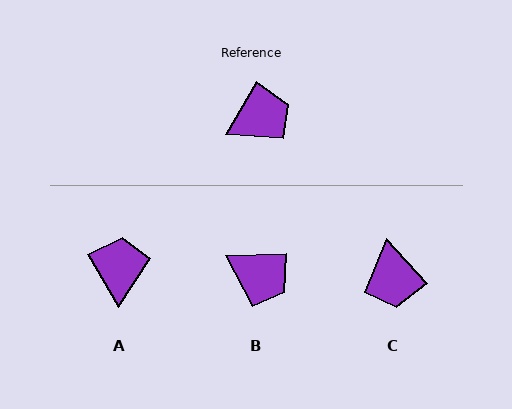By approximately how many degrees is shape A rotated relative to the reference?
Approximately 61 degrees counter-clockwise.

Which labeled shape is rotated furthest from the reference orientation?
C, about 108 degrees away.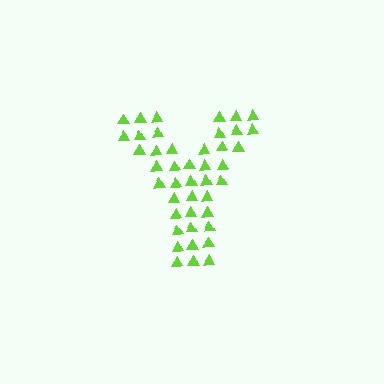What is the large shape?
The large shape is the letter Y.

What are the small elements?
The small elements are triangles.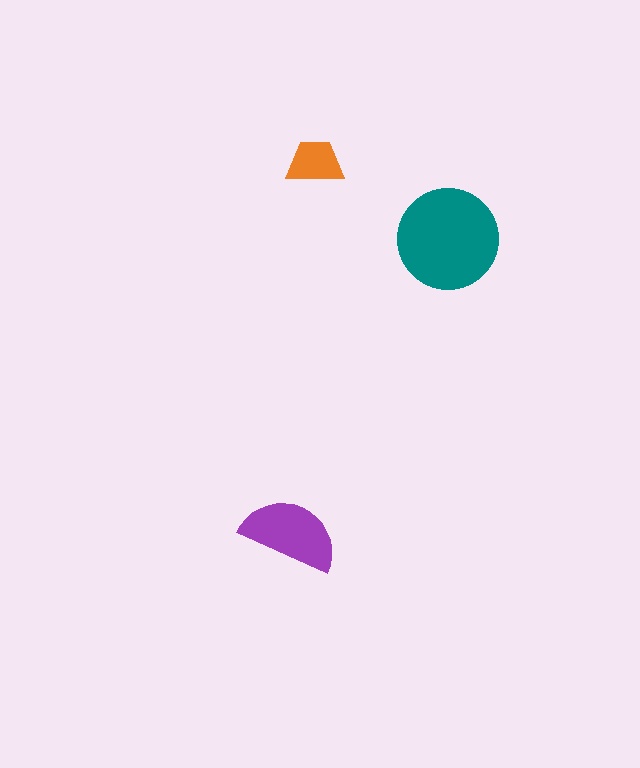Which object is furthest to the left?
The purple semicircle is leftmost.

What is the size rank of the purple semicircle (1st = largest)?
2nd.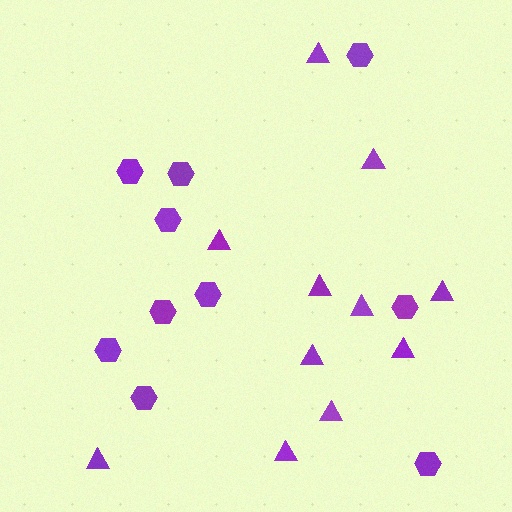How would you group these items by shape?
There are 2 groups: one group of triangles (11) and one group of hexagons (10).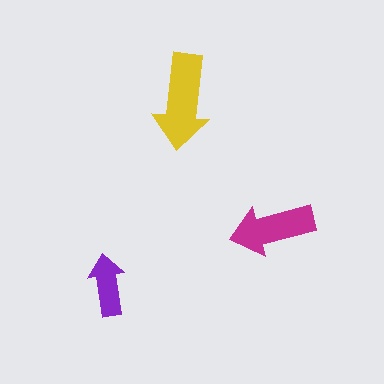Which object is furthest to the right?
The magenta arrow is rightmost.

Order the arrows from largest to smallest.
the yellow one, the magenta one, the purple one.